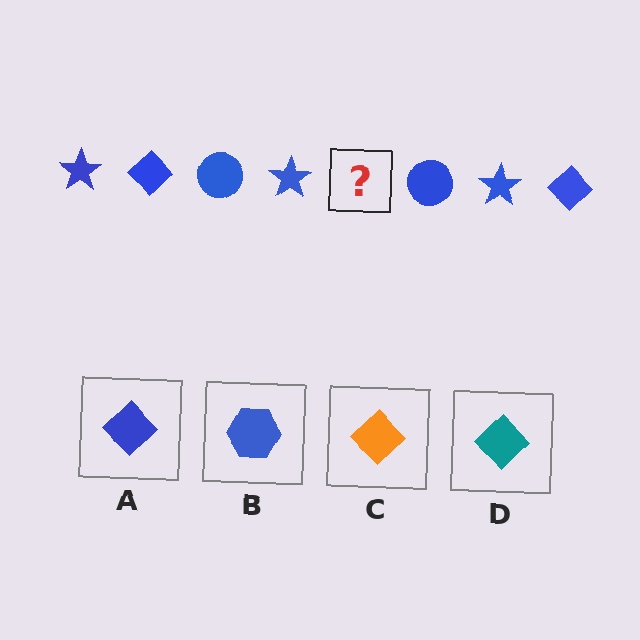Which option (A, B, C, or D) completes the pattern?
A.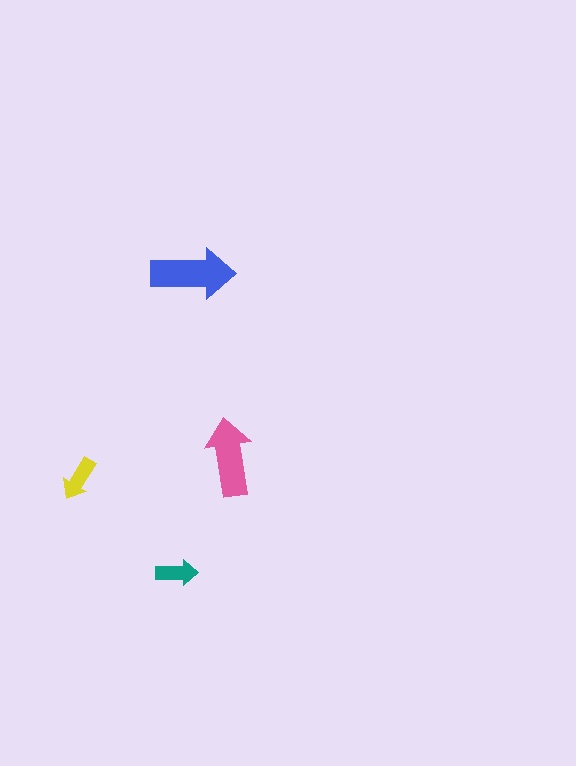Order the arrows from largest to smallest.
the blue one, the pink one, the yellow one, the teal one.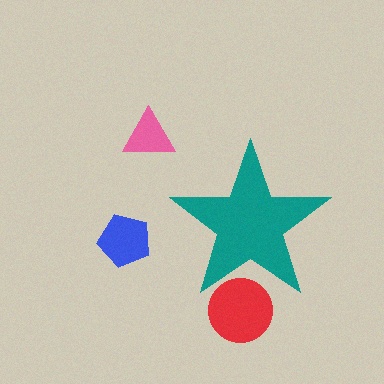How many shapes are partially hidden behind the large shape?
1 shape is partially hidden.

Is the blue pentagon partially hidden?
No, the blue pentagon is fully visible.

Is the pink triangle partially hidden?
No, the pink triangle is fully visible.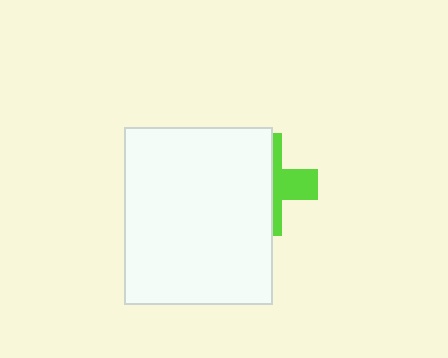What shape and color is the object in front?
The object in front is a white rectangle.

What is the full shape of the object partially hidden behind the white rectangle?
The partially hidden object is a lime cross.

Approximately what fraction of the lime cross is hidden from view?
Roughly 65% of the lime cross is hidden behind the white rectangle.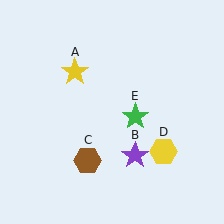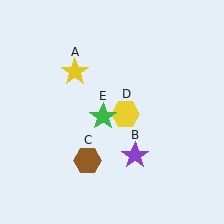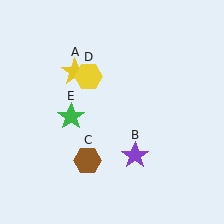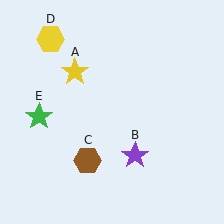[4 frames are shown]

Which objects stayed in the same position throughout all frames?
Yellow star (object A) and purple star (object B) and brown hexagon (object C) remained stationary.